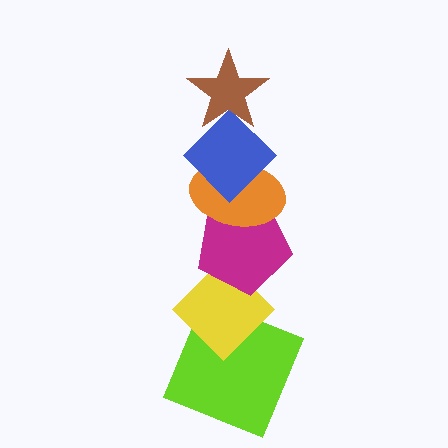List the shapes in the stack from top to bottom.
From top to bottom: the brown star, the blue diamond, the orange ellipse, the magenta pentagon, the yellow diamond, the lime square.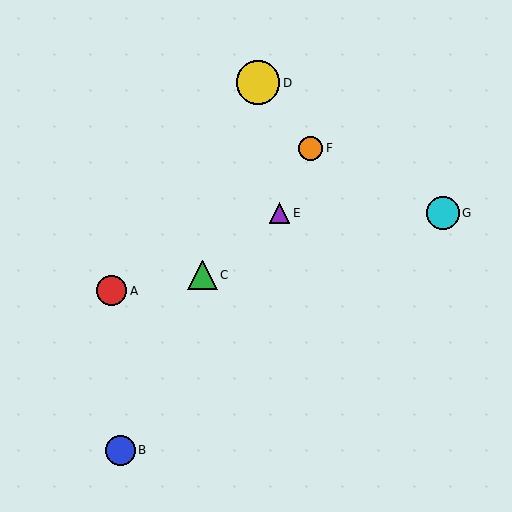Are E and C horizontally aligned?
No, E is at y≈213 and C is at y≈275.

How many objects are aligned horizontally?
2 objects (E, G) are aligned horizontally.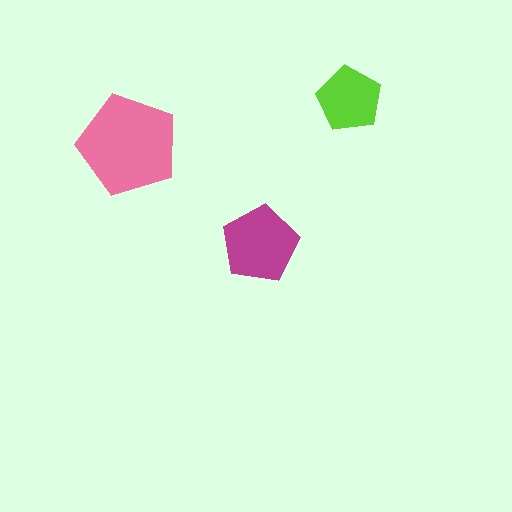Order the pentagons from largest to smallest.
the pink one, the magenta one, the lime one.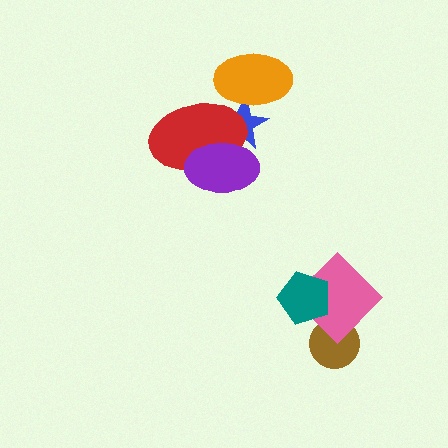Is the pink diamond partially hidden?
Yes, it is partially covered by another shape.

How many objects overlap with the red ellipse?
3 objects overlap with the red ellipse.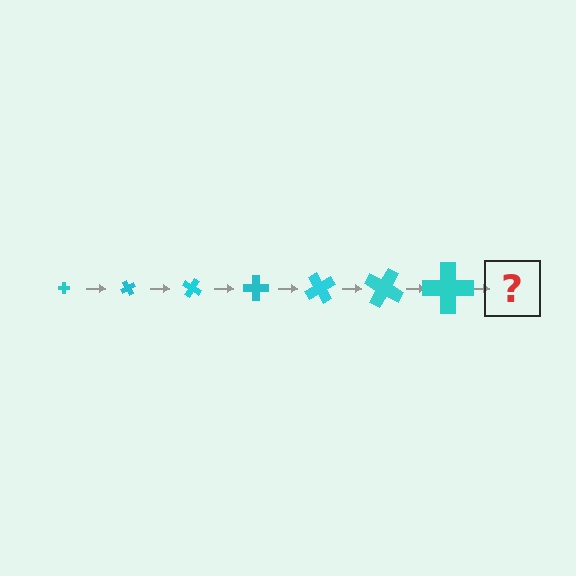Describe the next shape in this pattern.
It should be a cross, larger than the previous one and rotated 420 degrees from the start.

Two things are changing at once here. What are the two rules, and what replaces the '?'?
The two rules are that the cross grows larger each step and it rotates 60 degrees each step. The '?' should be a cross, larger than the previous one and rotated 420 degrees from the start.